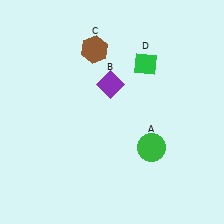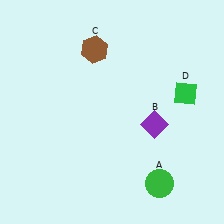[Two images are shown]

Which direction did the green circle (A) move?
The green circle (A) moved down.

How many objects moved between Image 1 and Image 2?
3 objects moved between the two images.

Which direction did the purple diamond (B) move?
The purple diamond (B) moved right.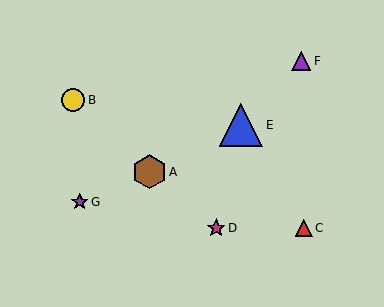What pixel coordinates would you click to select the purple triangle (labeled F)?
Click at (301, 61) to select the purple triangle F.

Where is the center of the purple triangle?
The center of the purple triangle is at (301, 61).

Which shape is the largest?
The blue triangle (labeled E) is the largest.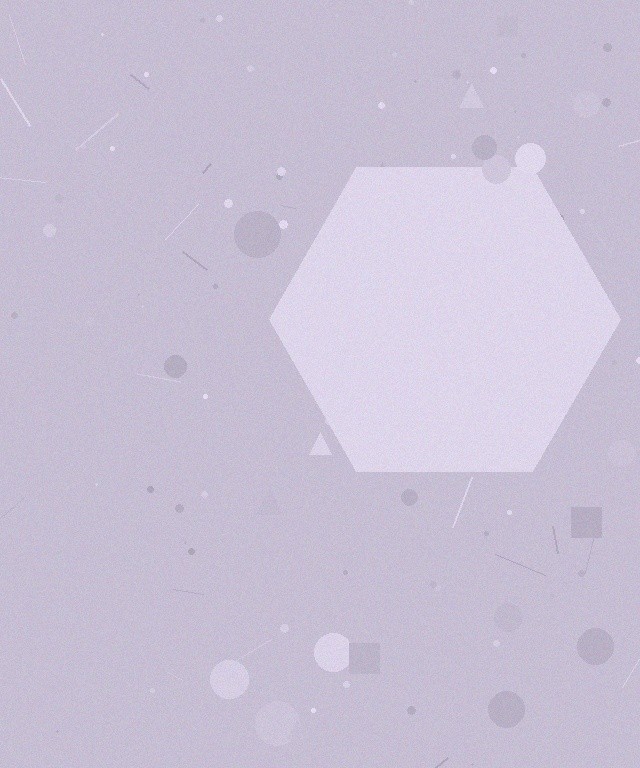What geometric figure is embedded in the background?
A hexagon is embedded in the background.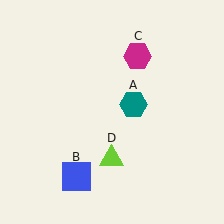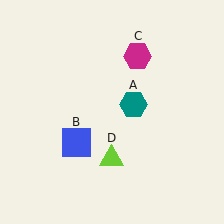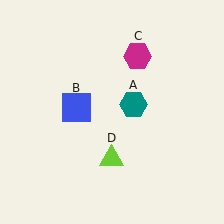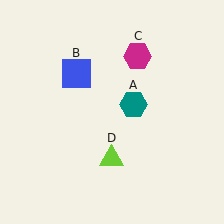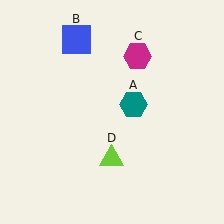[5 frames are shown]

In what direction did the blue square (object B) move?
The blue square (object B) moved up.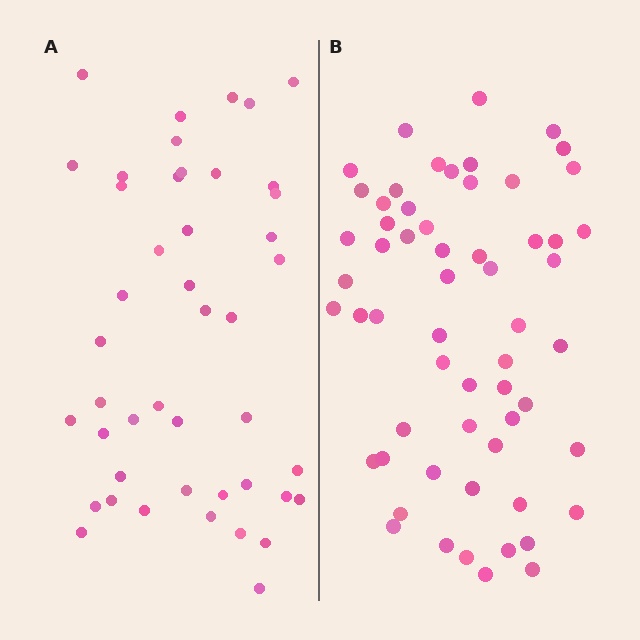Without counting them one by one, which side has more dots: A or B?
Region B (the right region) has more dots.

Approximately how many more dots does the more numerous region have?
Region B has approximately 15 more dots than region A.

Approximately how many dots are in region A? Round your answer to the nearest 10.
About 40 dots. (The exact count is 45, which rounds to 40.)